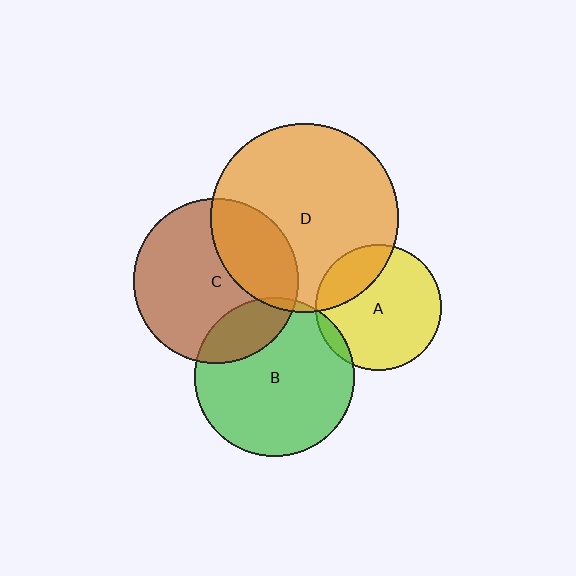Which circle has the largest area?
Circle D (orange).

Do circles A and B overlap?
Yes.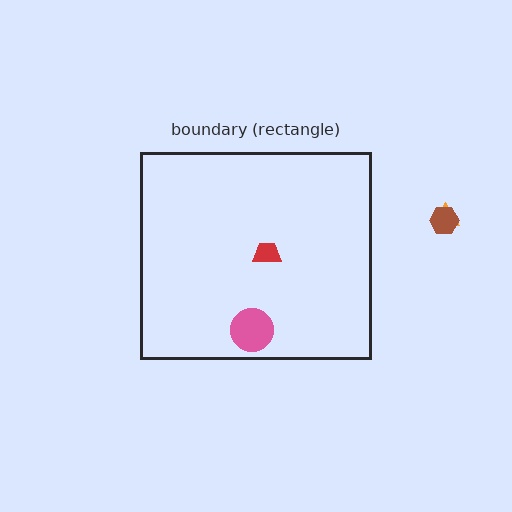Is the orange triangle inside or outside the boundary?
Outside.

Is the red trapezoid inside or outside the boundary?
Inside.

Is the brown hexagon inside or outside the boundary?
Outside.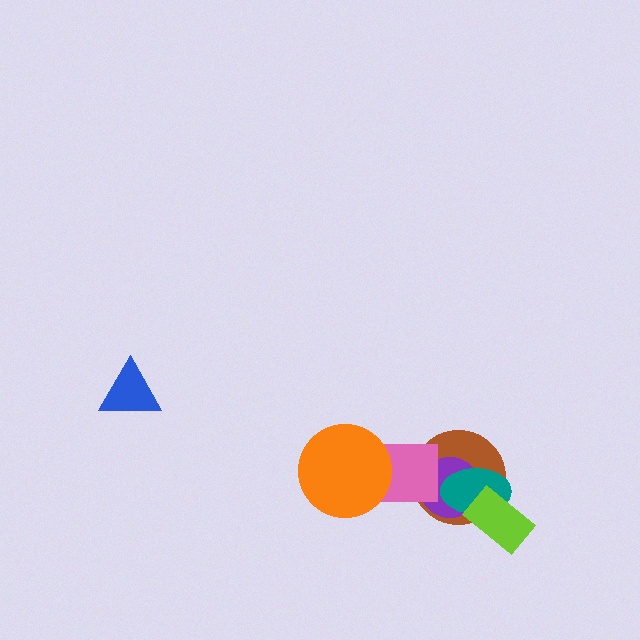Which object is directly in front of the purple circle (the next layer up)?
The teal ellipse is directly in front of the purple circle.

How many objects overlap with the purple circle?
3 objects overlap with the purple circle.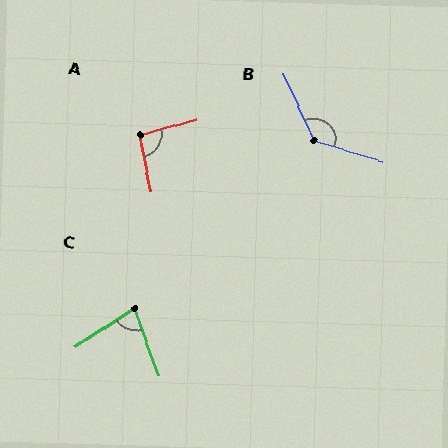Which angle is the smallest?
C, at approximately 77 degrees.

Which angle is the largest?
B, at approximately 132 degrees.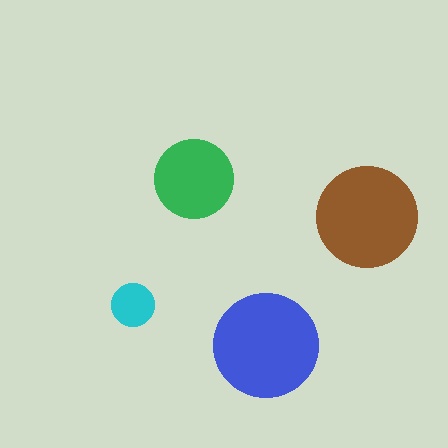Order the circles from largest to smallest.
the blue one, the brown one, the green one, the cyan one.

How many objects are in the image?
There are 4 objects in the image.